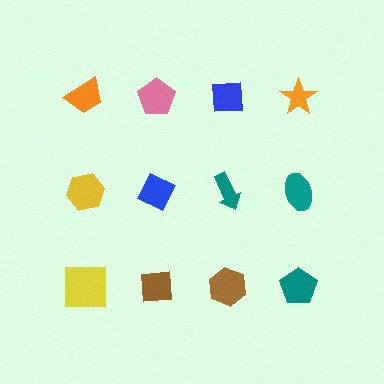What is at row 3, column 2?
A brown square.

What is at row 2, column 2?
A blue diamond.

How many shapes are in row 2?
4 shapes.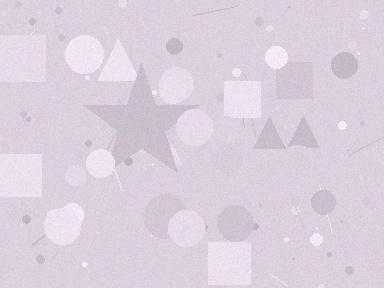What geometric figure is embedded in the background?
A star is embedded in the background.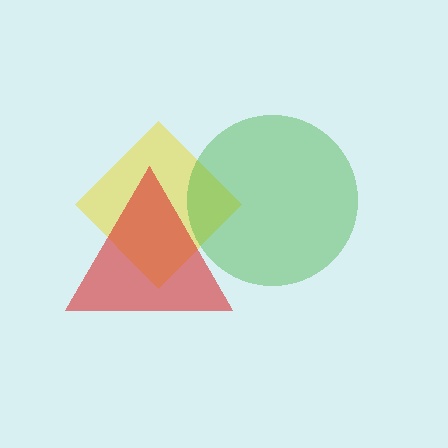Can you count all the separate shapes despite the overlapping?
Yes, there are 3 separate shapes.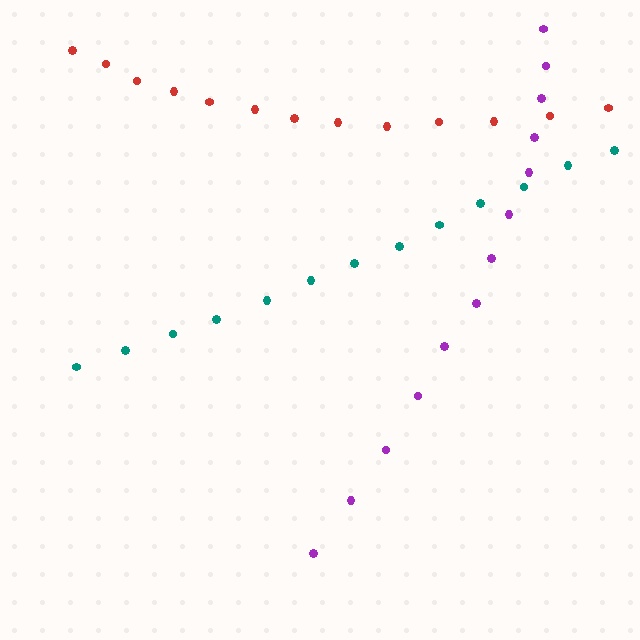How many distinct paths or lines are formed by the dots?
There are 3 distinct paths.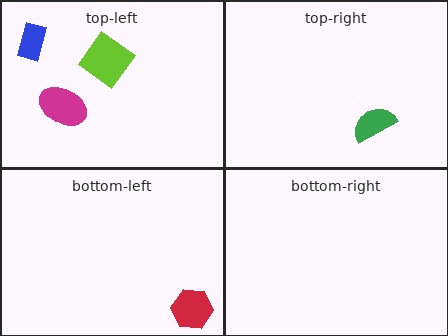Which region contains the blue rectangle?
The top-left region.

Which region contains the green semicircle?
The top-right region.